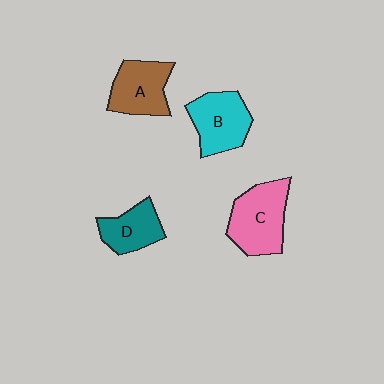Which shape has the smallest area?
Shape D (teal).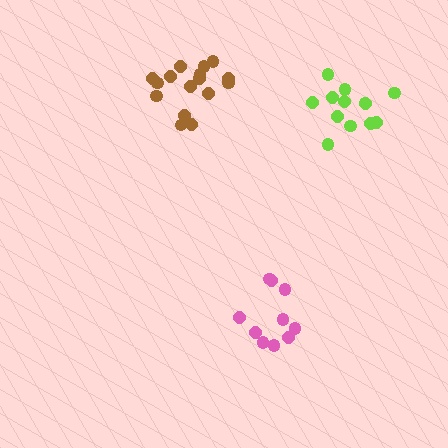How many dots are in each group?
Group 1: 16 dots, Group 2: 10 dots, Group 3: 13 dots (39 total).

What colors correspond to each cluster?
The clusters are colored: brown, pink, lime.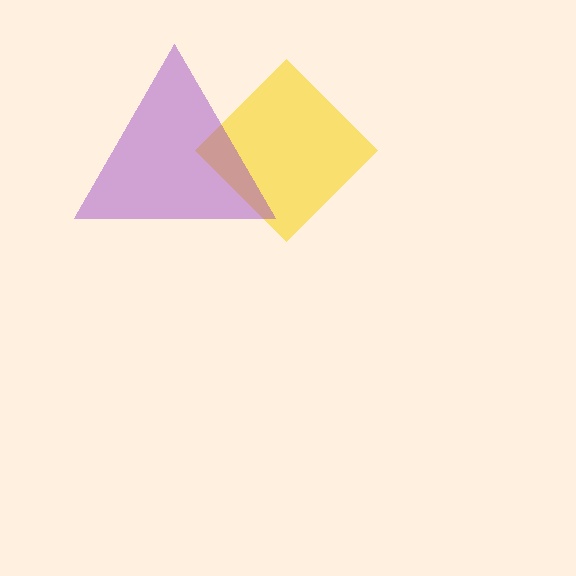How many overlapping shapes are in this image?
There are 2 overlapping shapes in the image.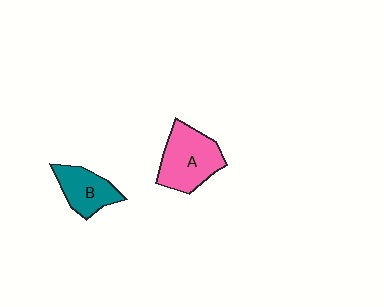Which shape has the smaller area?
Shape B (teal).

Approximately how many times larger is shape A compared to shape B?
Approximately 1.5 times.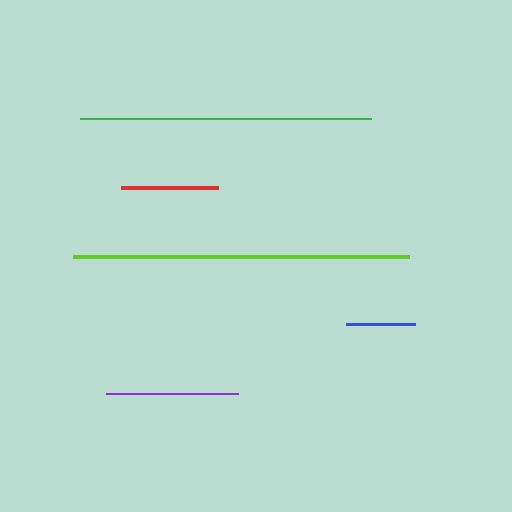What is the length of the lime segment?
The lime segment is approximately 336 pixels long.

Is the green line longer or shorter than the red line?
The green line is longer than the red line.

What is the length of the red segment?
The red segment is approximately 97 pixels long.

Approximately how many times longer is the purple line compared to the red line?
The purple line is approximately 1.4 times the length of the red line.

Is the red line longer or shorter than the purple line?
The purple line is longer than the red line.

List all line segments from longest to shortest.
From longest to shortest: lime, green, purple, red, blue.